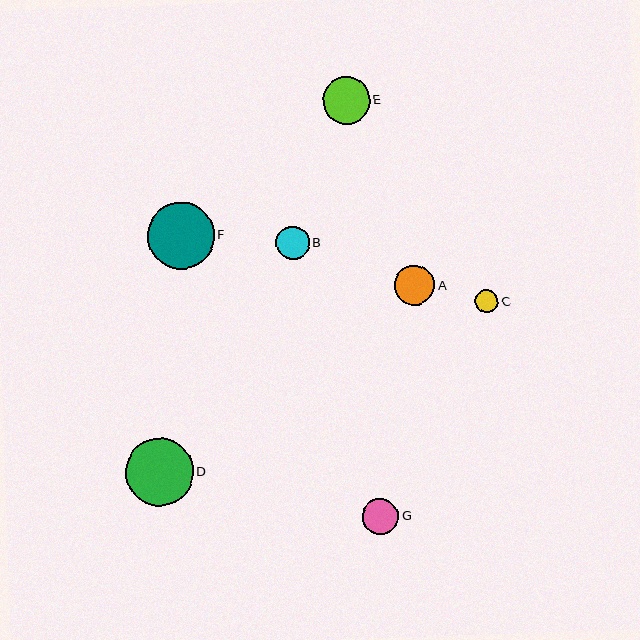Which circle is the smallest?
Circle C is the smallest with a size of approximately 23 pixels.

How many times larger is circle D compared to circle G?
Circle D is approximately 1.9 times the size of circle G.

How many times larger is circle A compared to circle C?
Circle A is approximately 1.7 times the size of circle C.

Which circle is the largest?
Circle D is the largest with a size of approximately 68 pixels.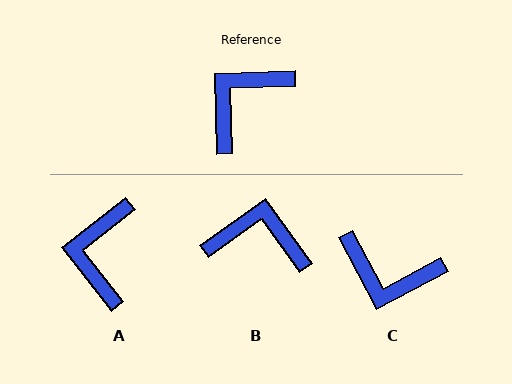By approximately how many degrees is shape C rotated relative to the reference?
Approximately 116 degrees counter-clockwise.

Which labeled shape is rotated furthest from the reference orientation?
C, about 116 degrees away.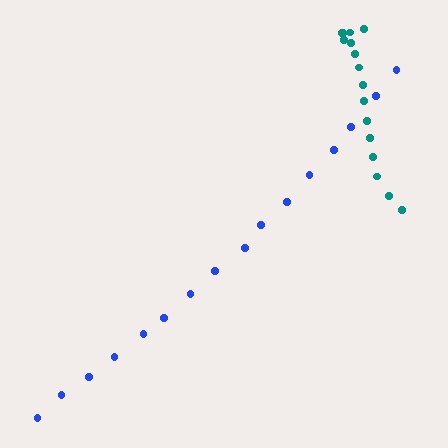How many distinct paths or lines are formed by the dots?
There are 2 distinct paths.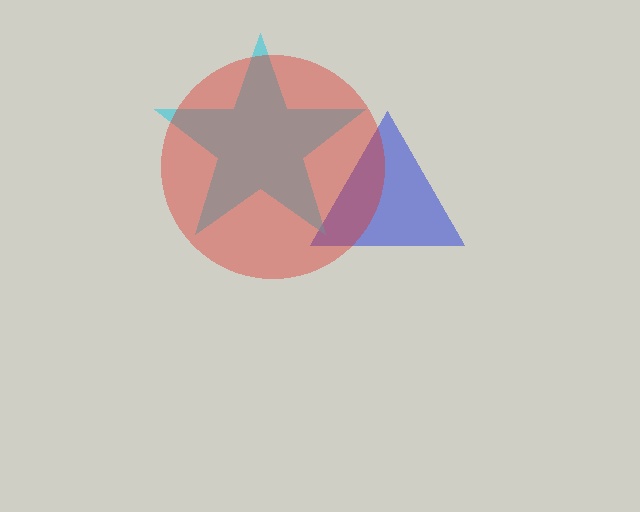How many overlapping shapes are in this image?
There are 3 overlapping shapes in the image.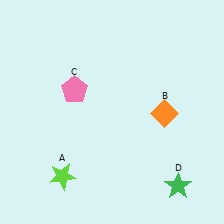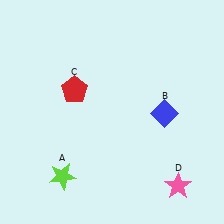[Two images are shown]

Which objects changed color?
B changed from orange to blue. C changed from pink to red. D changed from green to pink.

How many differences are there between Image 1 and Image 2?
There are 3 differences between the two images.